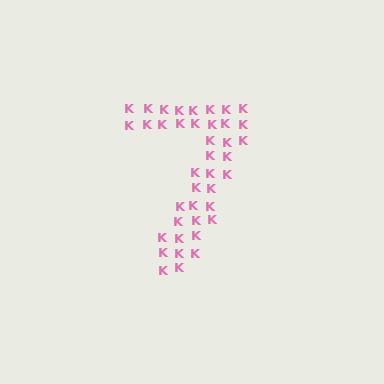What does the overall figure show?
The overall figure shows the digit 7.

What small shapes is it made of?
It is made of small letter K's.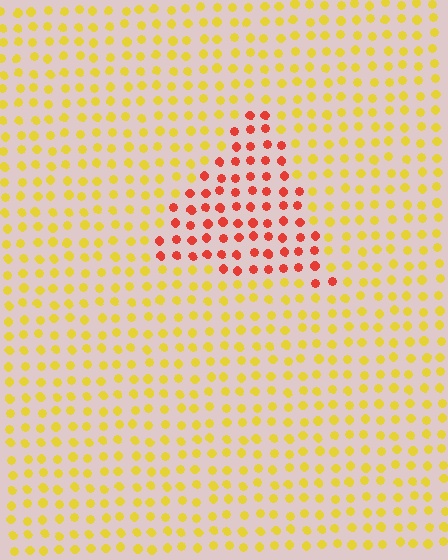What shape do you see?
I see a triangle.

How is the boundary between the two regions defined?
The boundary is defined purely by a slight shift in hue (about 52 degrees). Spacing, size, and orientation are identical on both sides.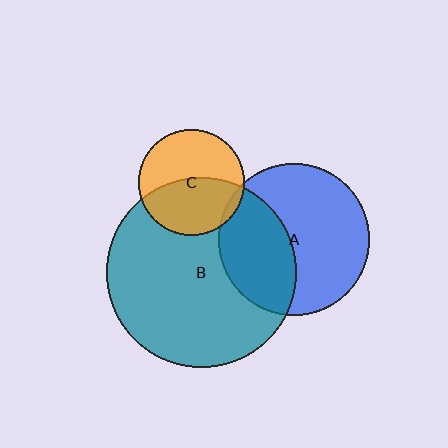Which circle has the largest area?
Circle B (teal).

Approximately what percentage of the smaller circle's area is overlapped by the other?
Approximately 40%.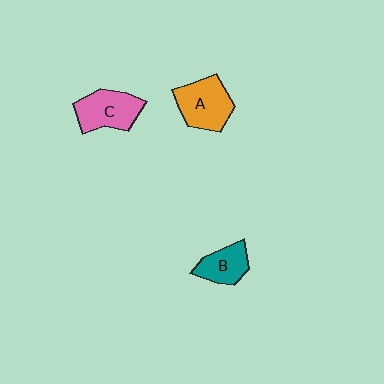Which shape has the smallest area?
Shape B (teal).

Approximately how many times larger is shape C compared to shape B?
Approximately 1.4 times.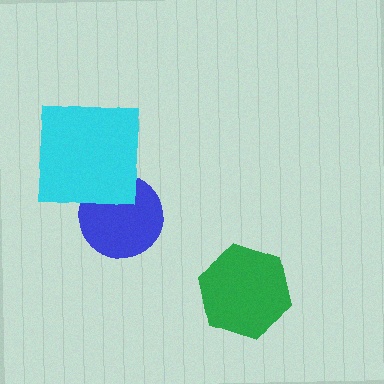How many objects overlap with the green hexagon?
0 objects overlap with the green hexagon.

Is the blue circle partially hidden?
Yes, it is partially covered by another shape.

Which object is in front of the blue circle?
The cyan square is in front of the blue circle.